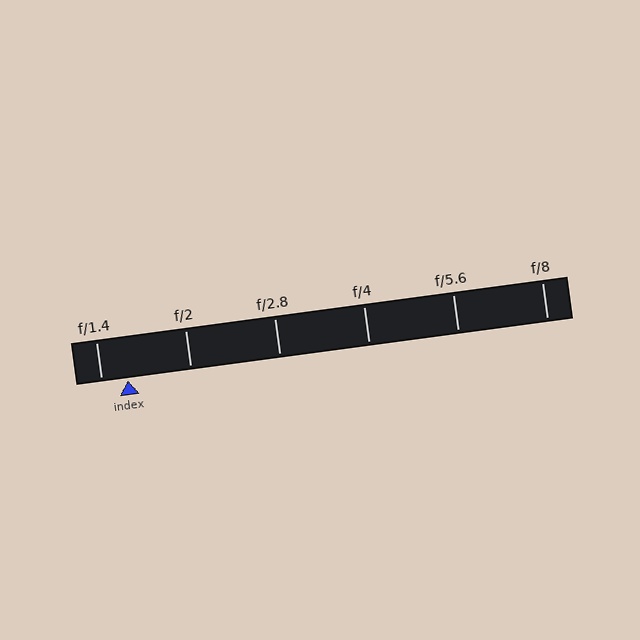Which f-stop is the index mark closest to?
The index mark is closest to f/1.4.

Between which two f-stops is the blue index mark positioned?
The index mark is between f/1.4 and f/2.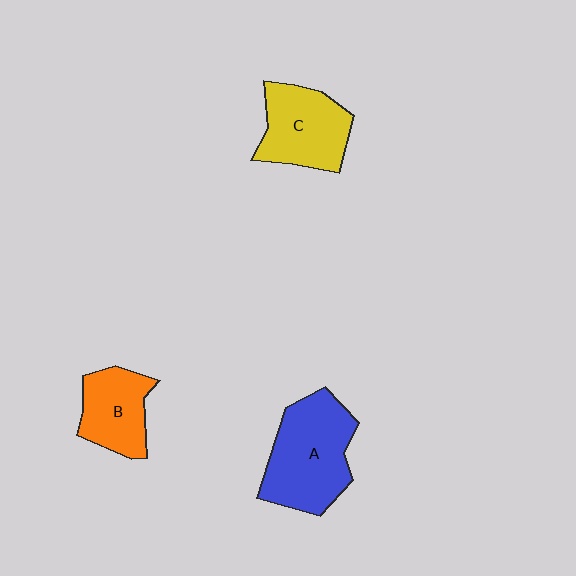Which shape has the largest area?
Shape A (blue).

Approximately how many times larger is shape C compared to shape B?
Approximately 1.2 times.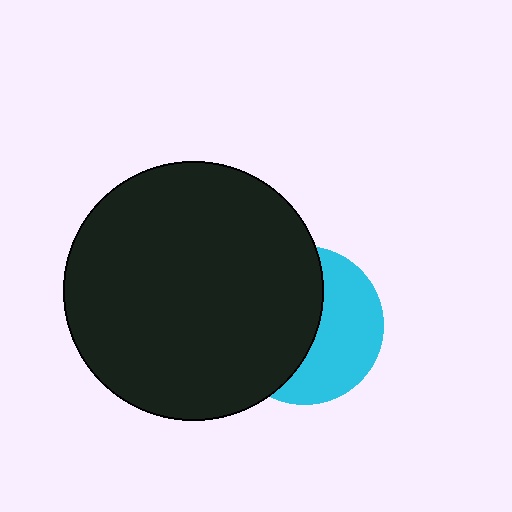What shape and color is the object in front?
The object in front is a black circle.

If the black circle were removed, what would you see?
You would see the complete cyan circle.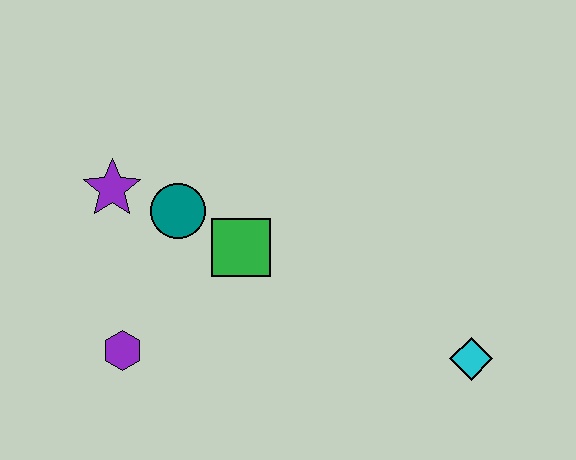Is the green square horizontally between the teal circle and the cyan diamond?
Yes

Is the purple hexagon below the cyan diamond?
No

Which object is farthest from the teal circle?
The cyan diamond is farthest from the teal circle.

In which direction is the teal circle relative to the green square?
The teal circle is to the left of the green square.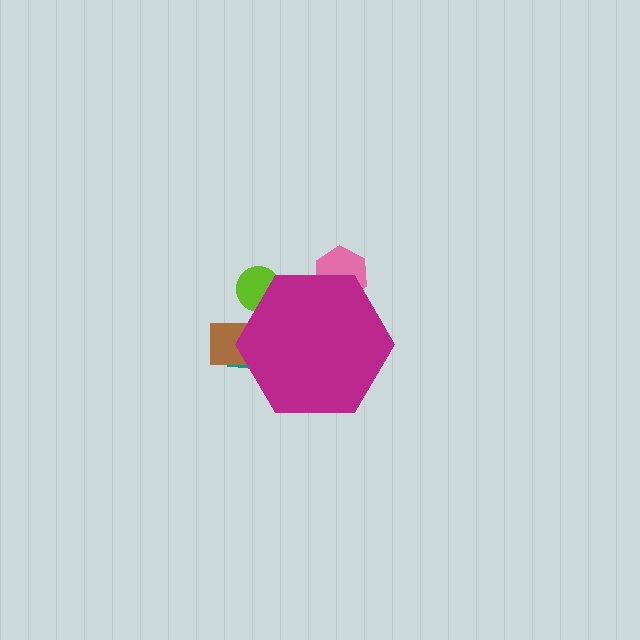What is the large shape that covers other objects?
A magenta hexagon.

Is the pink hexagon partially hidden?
Yes, the pink hexagon is partially hidden behind the magenta hexagon.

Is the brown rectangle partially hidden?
Yes, the brown rectangle is partially hidden behind the magenta hexagon.